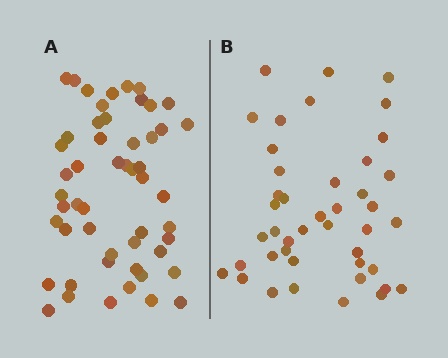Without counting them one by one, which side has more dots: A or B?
Region A (the left region) has more dots.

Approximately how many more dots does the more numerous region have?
Region A has roughly 8 or so more dots than region B.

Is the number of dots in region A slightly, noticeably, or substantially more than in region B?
Region A has only slightly more — the two regions are fairly close. The ratio is roughly 1.2 to 1.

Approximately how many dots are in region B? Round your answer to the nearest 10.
About 40 dots. (The exact count is 43, which rounds to 40.)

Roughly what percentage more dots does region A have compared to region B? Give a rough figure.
About 20% more.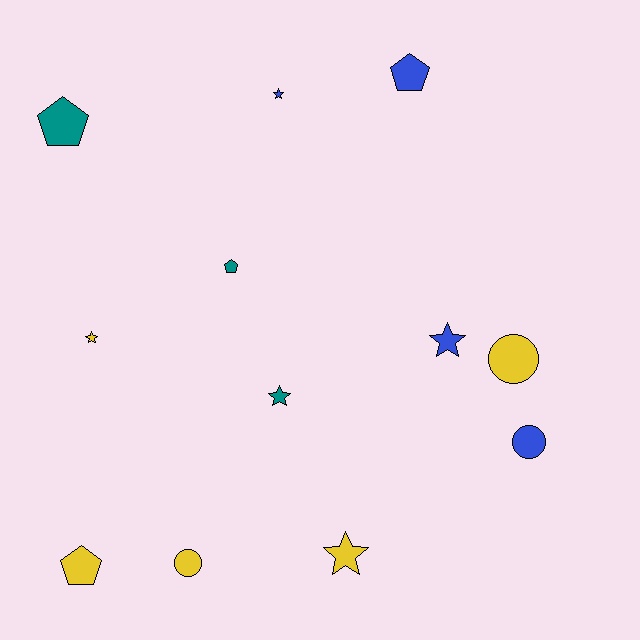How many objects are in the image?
There are 12 objects.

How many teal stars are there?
There is 1 teal star.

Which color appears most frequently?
Yellow, with 5 objects.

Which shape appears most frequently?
Star, with 5 objects.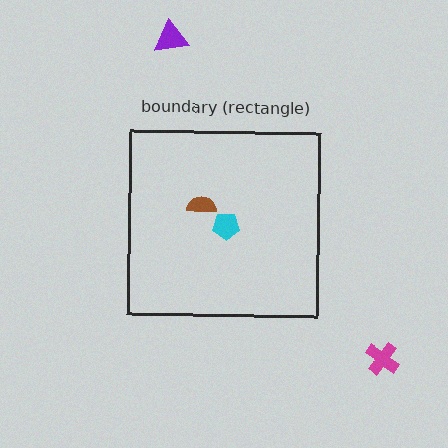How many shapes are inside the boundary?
2 inside, 2 outside.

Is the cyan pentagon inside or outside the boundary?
Inside.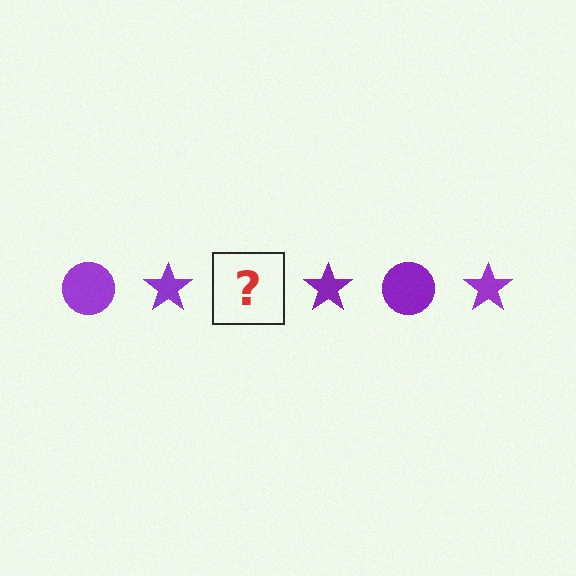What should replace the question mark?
The question mark should be replaced with a purple circle.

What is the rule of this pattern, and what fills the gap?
The rule is that the pattern cycles through circle, star shapes in purple. The gap should be filled with a purple circle.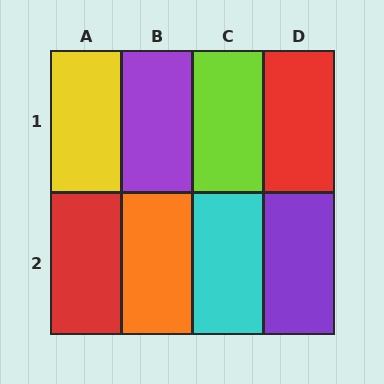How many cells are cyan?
1 cell is cyan.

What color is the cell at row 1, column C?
Lime.